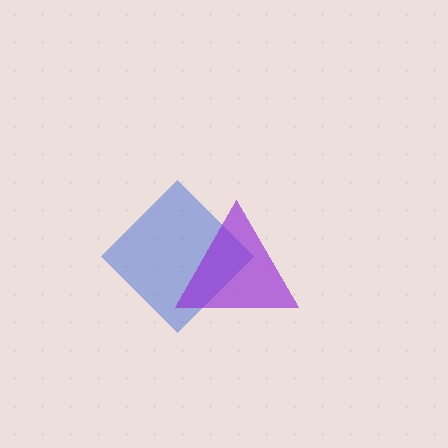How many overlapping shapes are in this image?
There are 2 overlapping shapes in the image.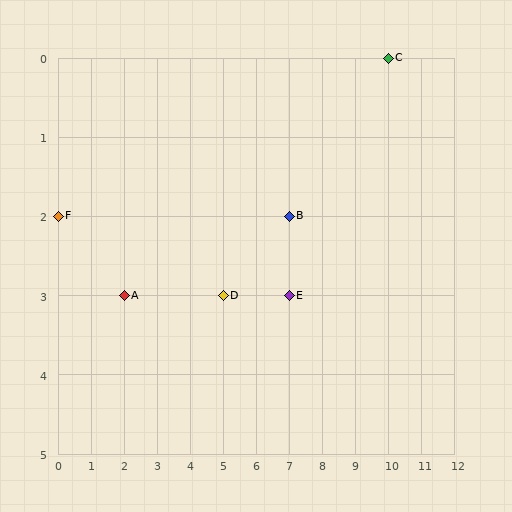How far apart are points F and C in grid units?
Points F and C are 10 columns and 2 rows apart (about 10.2 grid units diagonally).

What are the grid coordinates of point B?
Point B is at grid coordinates (7, 2).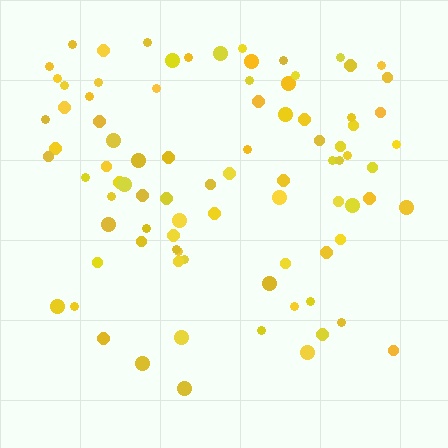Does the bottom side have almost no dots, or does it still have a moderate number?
Still a moderate number, just noticeably fewer than the top.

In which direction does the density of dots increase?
From bottom to top, with the top side densest.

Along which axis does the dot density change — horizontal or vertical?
Vertical.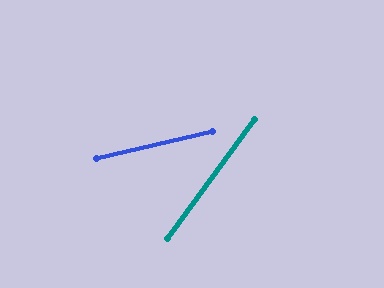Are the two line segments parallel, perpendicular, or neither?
Neither parallel nor perpendicular — they differ by about 41°.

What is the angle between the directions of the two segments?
Approximately 41 degrees.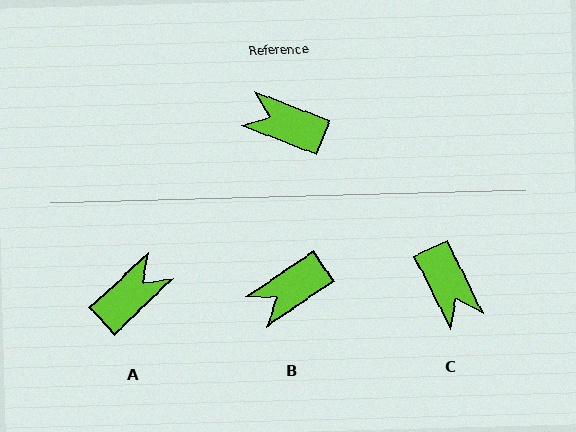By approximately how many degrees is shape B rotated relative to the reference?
Approximately 55 degrees counter-clockwise.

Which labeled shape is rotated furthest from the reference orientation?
C, about 137 degrees away.